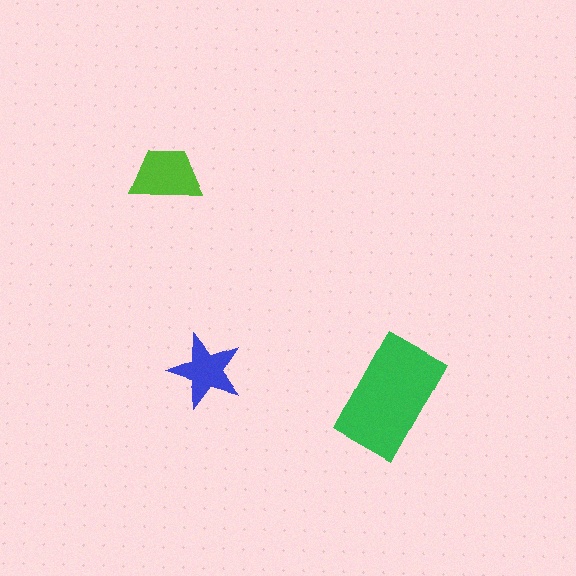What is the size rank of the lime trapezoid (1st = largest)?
2nd.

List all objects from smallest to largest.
The blue star, the lime trapezoid, the green rectangle.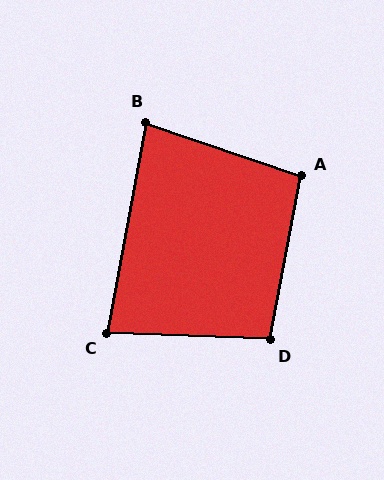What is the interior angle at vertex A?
Approximately 98 degrees (obtuse).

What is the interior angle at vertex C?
Approximately 82 degrees (acute).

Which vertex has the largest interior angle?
D, at approximately 98 degrees.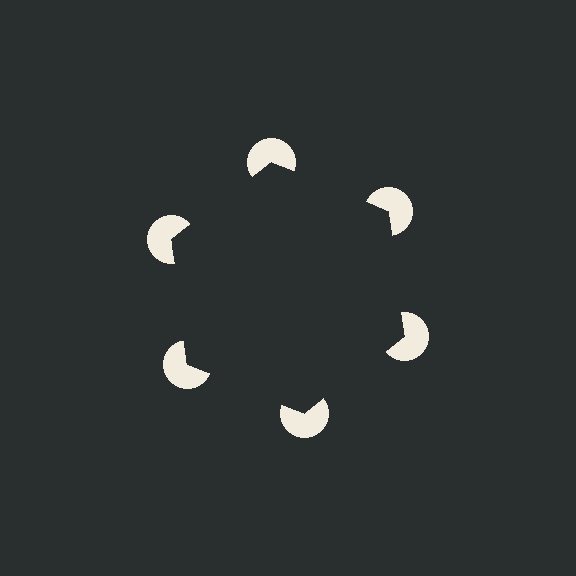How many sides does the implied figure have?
6 sides.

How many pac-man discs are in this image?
There are 6 — one at each vertex of the illusory hexagon.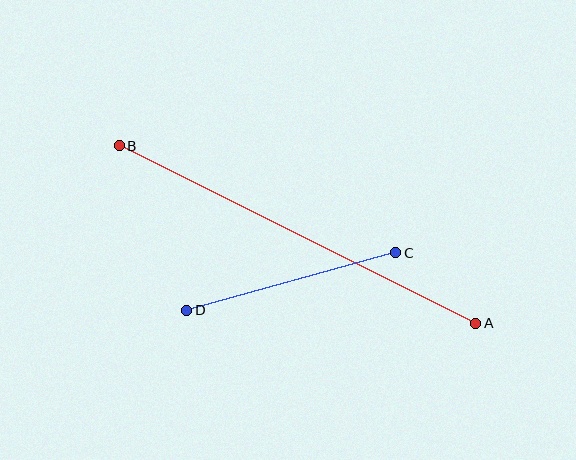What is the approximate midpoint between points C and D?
The midpoint is at approximately (291, 281) pixels.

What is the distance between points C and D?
The distance is approximately 217 pixels.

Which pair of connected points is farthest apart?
Points A and B are farthest apart.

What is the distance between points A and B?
The distance is approximately 398 pixels.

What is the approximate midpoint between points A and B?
The midpoint is at approximately (298, 235) pixels.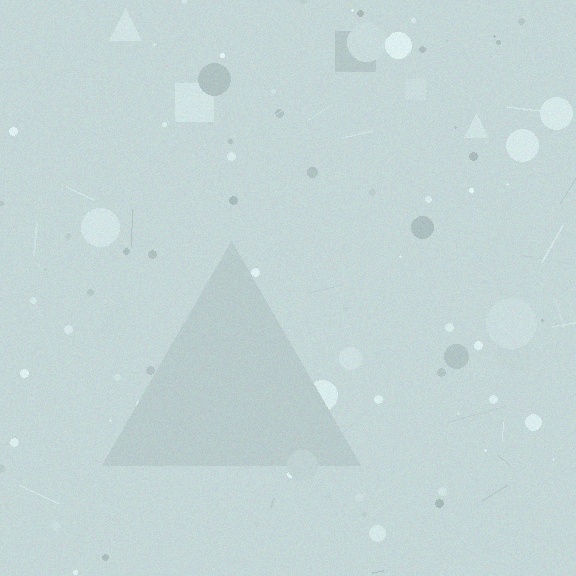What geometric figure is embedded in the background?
A triangle is embedded in the background.